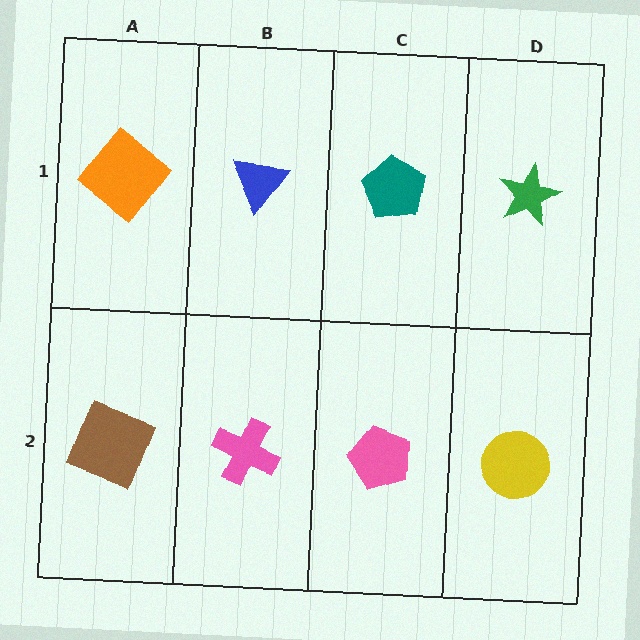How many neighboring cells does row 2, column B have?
3.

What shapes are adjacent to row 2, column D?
A green star (row 1, column D), a pink pentagon (row 2, column C).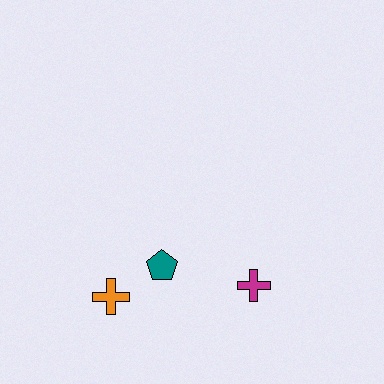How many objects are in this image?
There are 3 objects.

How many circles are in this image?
There are no circles.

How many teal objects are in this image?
There is 1 teal object.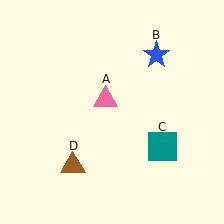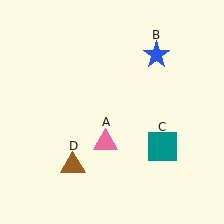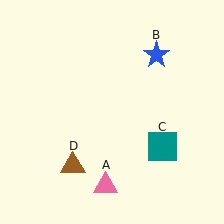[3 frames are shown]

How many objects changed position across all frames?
1 object changed position: pink triangle (object A).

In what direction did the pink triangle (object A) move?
The pink triangle (object A) moved down.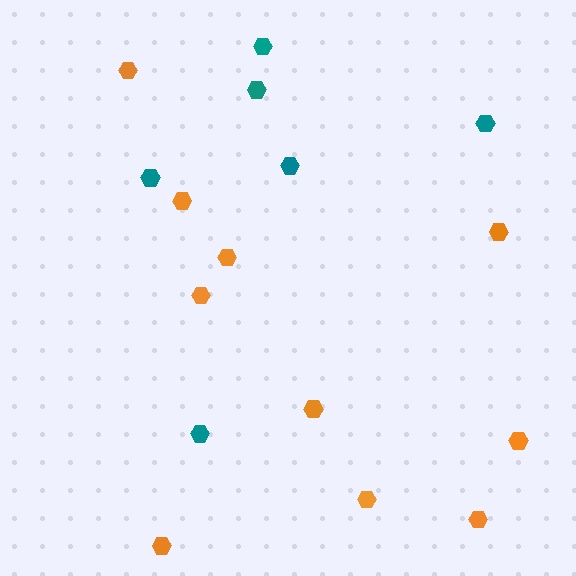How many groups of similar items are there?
There are 2 groups: one group of teal hexagons (6) and one group of orange hexagons (10).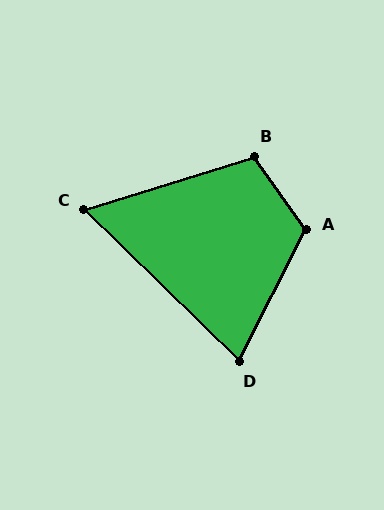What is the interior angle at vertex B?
Approximately 107 degrees (obtuse).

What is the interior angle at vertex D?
Approximately 73 degrees (acute).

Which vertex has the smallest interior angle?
C, at approximately 62 degrees.